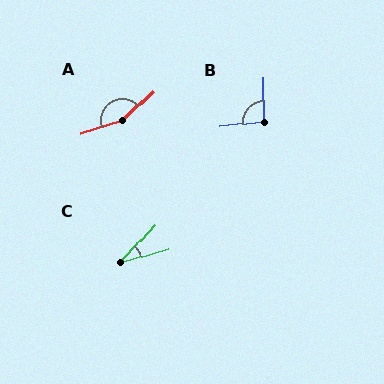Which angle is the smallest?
C, at approximately 31 degrees.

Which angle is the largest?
A, at approximately 155 degrees.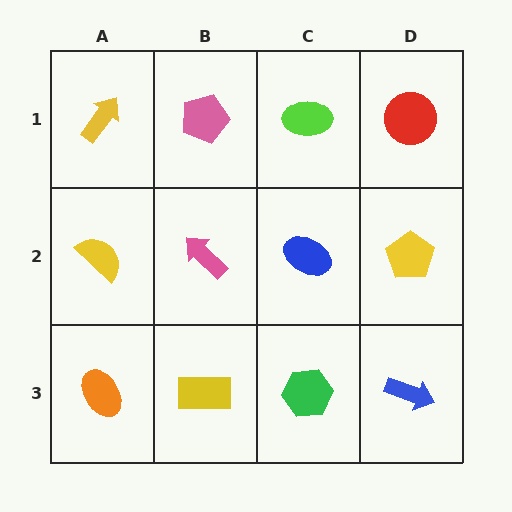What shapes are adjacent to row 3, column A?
A yellow semicircle (row 2, column A), a yellow rectangle (row 3, column B).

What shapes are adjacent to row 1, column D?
A yellow pentagon (row 2, column D), a lime ellipse (row 1, column C).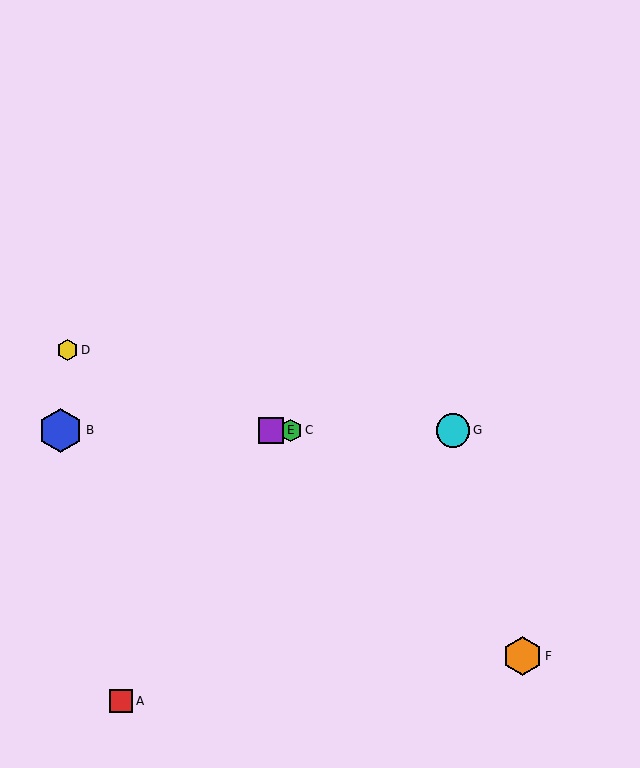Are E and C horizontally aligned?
Yes, both are at y≈430.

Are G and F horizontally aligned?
No, G is at y≈430 and F is at y≈656.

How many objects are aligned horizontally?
4 objects (B, C, E, G) are aligned horizontally.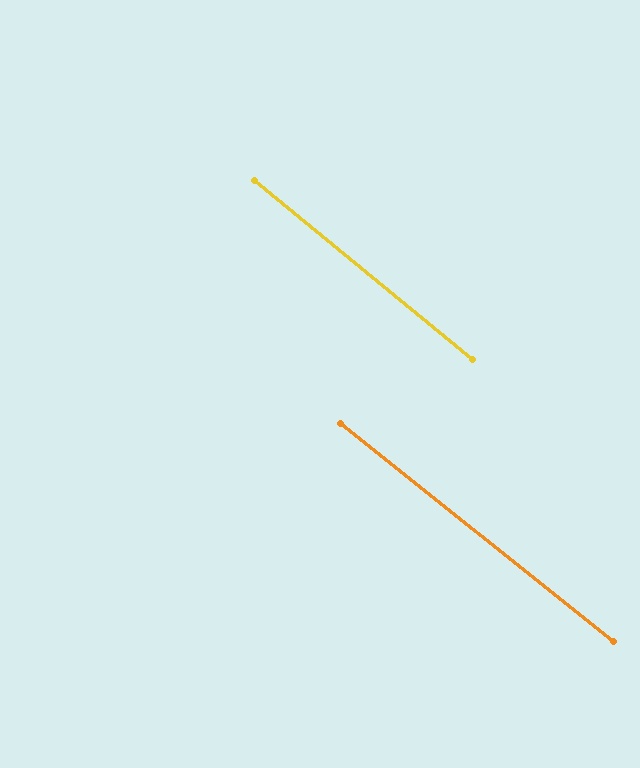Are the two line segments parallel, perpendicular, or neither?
Parallel — their directions differ by only 0.7°.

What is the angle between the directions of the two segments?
Approximately 1 degree.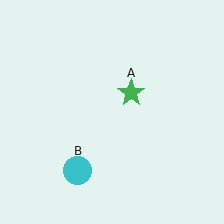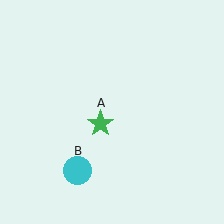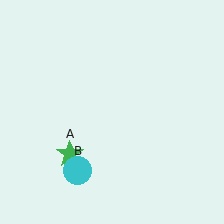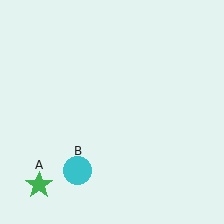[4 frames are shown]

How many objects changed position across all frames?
1 object changed position: green star (object A).